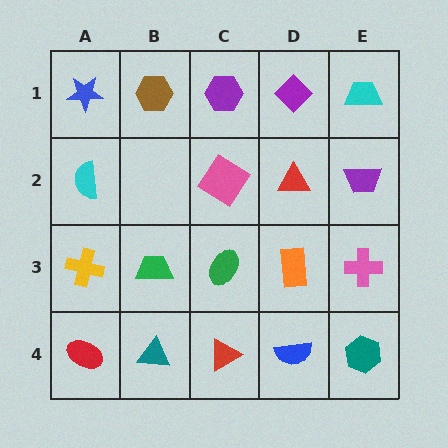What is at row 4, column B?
A teal triangle.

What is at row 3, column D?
An orange rectangle.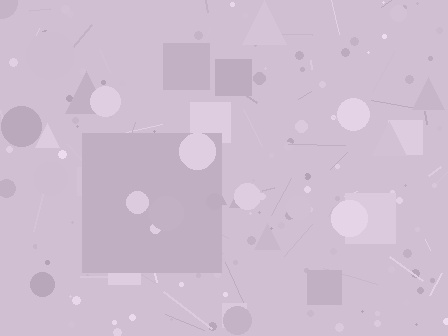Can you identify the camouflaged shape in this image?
The camouflaged shape is a square.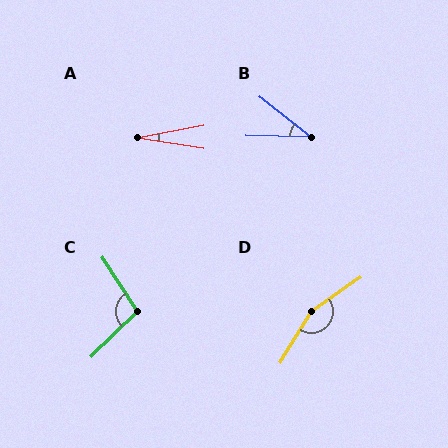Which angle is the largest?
D, at approximately 156 degrees.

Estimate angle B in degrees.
Approximately 37 degrees.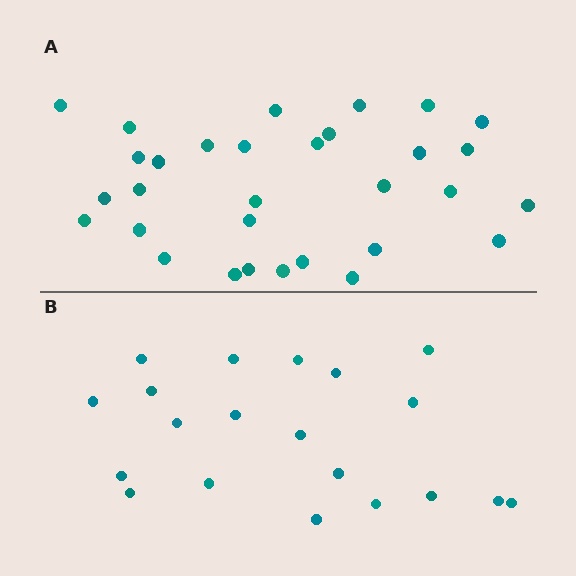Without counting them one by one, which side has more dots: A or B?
Region A (the top region) has more dots.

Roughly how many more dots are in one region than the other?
Region A has roughly 12 or so more dots than region B.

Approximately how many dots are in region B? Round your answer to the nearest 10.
About 20 dots.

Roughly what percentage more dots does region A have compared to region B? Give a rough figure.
About 55% more.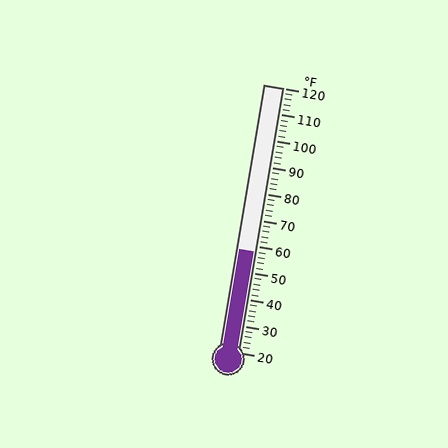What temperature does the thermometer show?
The thermometer shows approximately 58°F.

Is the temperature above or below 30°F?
The temperature is above 30°F.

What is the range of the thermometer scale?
The thermometer scale ranges from 20°F to 120°F.